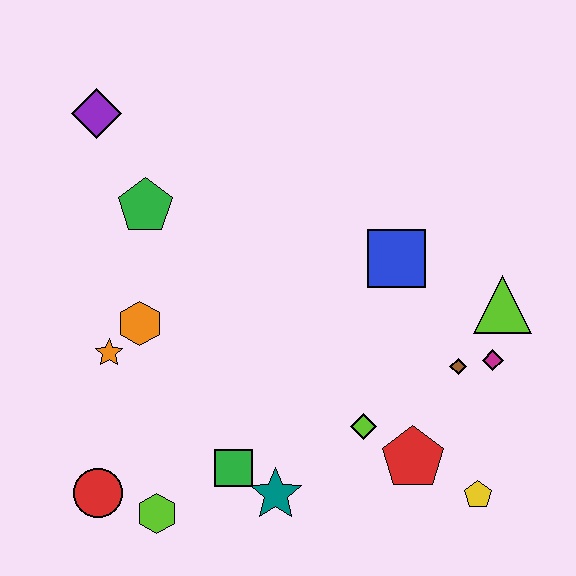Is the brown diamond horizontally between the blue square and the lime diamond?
No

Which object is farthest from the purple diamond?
The yellow pentagon is farthest from the purple diamond.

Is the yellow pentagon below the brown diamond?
Yes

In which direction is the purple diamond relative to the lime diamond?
The purple diamond is above the lime diamond.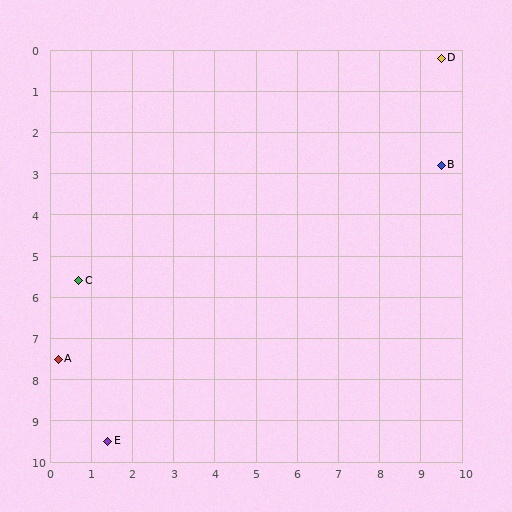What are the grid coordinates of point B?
Point B is at approximately (9.5, 2.8).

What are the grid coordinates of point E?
Point E is at approximately (1.4, 9.5).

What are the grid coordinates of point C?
Point C is at approximately (0.7, 5.6).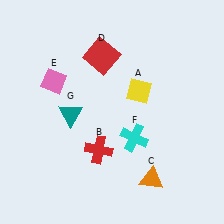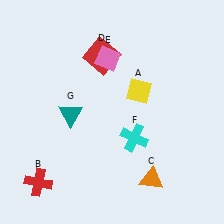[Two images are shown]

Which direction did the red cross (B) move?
The red cross (B) moved left.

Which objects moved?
The objects that moved are: the red cross (B), the pink diamond (E).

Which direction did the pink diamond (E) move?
The pink diamond (E) moved right.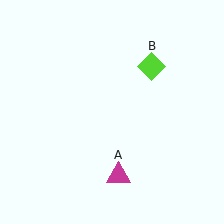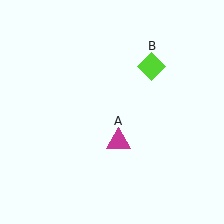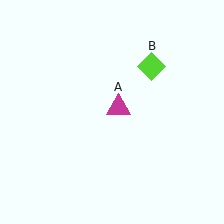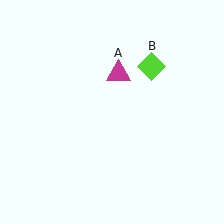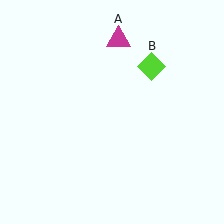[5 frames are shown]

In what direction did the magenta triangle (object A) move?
The magenta triangle (object A) moved up.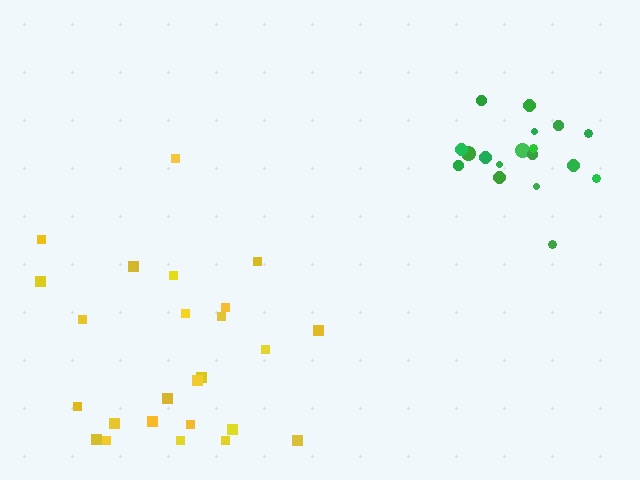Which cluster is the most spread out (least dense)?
Yellow.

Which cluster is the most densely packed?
Green.